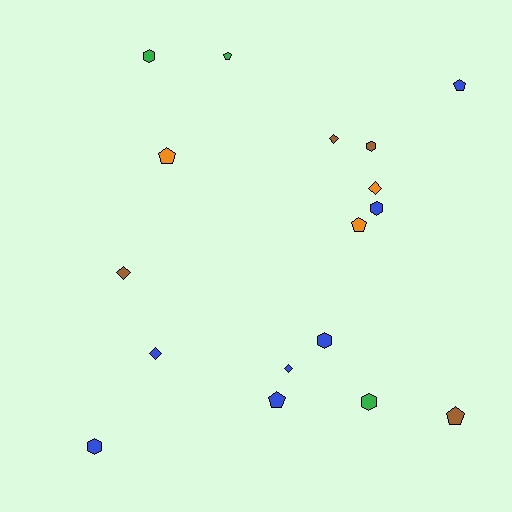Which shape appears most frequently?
Hexagon, with 6 objects.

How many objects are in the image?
There are 17 objects.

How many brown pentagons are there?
There is 1 brown pentagon.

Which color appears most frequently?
Blue, with 7 objects.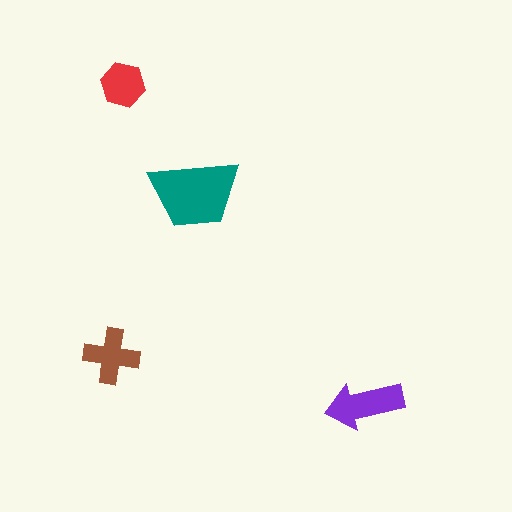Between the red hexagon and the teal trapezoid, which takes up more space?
The teal trapezoid.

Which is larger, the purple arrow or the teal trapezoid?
The teal trapezoid.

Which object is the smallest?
The red hexagon.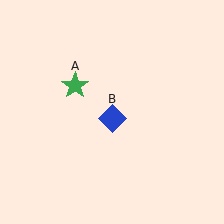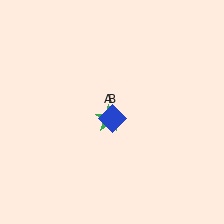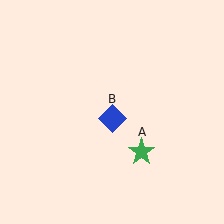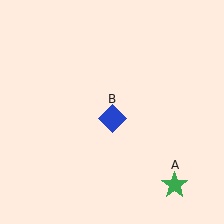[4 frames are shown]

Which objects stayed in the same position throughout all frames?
Blue diamond (object B) remained stationary.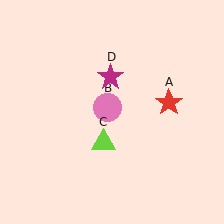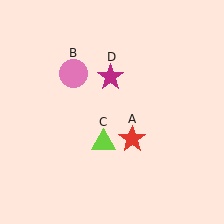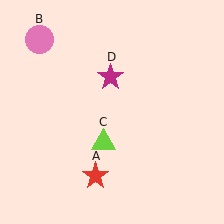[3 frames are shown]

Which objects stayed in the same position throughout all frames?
Lime triangle (object C) and magenta star (object D) remained stationary.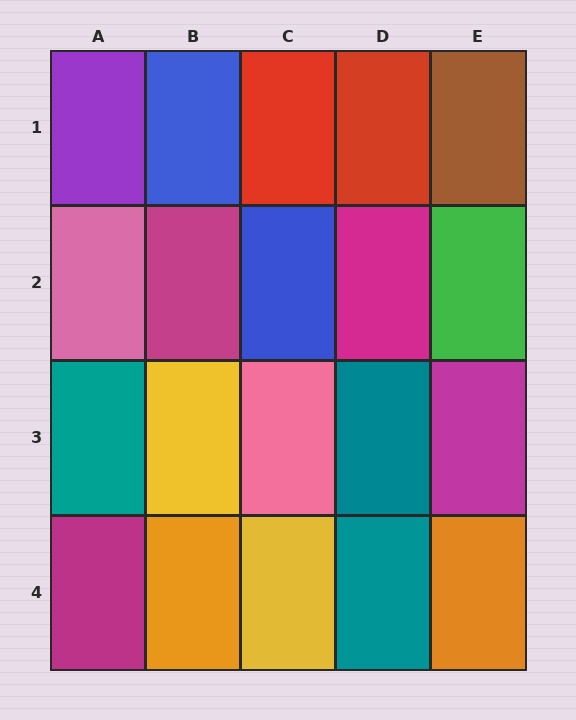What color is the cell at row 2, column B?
Magenta.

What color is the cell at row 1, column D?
Red.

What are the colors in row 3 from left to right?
Teal, yellow, pink, teal, magenta.